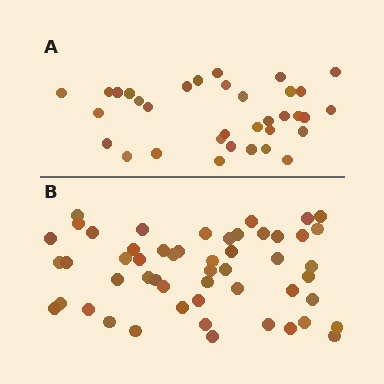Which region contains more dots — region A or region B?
Region B (the bottom region) has more dots.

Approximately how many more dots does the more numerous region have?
Region B has approximately 20 more dots than region A.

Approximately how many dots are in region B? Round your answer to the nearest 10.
About 50 dots. (The exact count is 52, which rounds to 50.)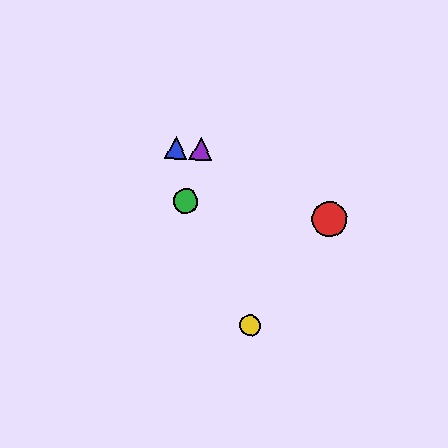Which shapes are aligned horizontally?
The blue triangle, the purple triangle are aligned horizontally.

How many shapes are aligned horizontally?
2 shapes (the blue triangle, the purple triangle) are aligned horizontally.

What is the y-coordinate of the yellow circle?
The yellow circle is at y≈325.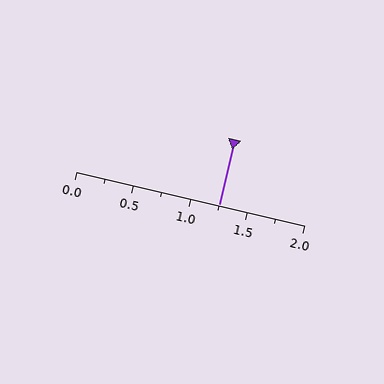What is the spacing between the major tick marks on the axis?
The major ticks are spaced 0.5 apart.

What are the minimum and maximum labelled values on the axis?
The axis runs from 0.0 to 2.0.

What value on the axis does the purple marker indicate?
The marker indicates approximately 1.25.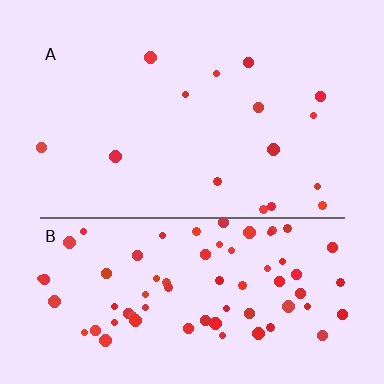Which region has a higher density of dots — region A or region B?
B (the bottom).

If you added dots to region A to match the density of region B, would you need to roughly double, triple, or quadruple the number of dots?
Approximately quadruple.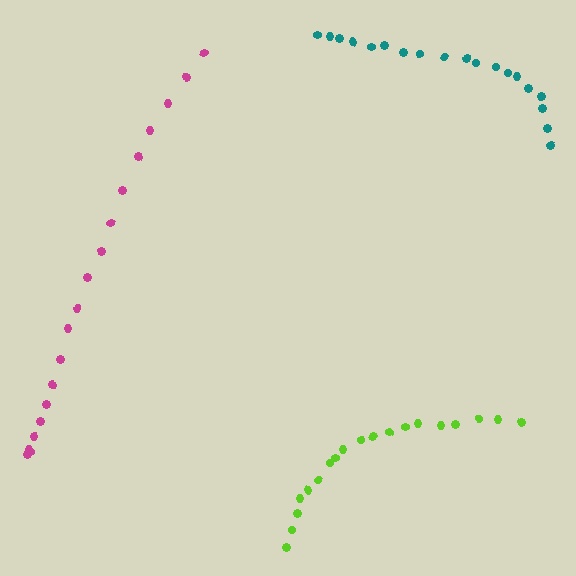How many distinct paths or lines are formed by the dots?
There are 3 distinct paths.